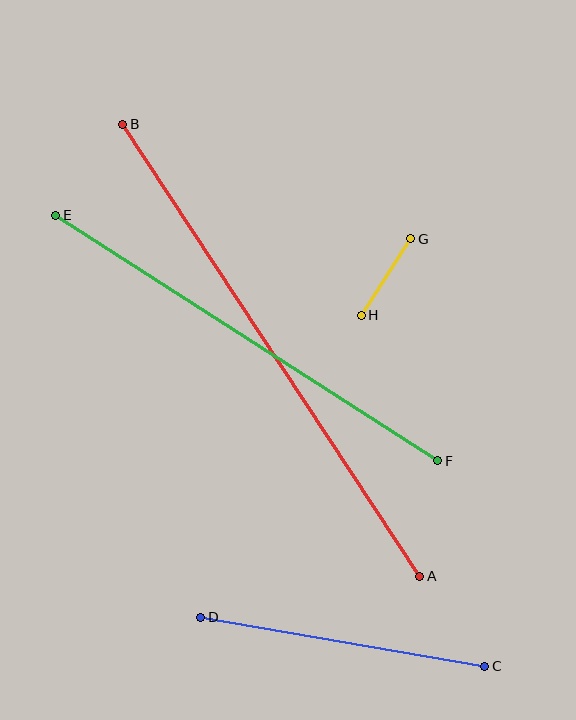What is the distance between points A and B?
The distance is approximately 540 pixels.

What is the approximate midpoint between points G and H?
The midpoint is at approximately (386, 277) pixels.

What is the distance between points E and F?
The distance is approximately 454 pixels.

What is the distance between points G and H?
The distance is approximately 91 pixels.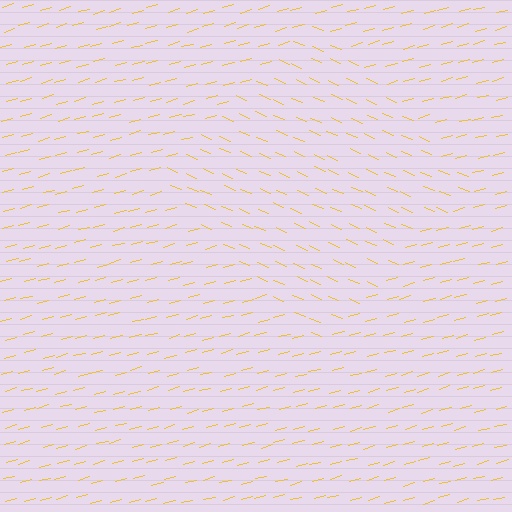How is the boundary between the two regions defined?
The boundary is defined purely by a change in line orientation (approximately 39 degrees difference). All lines are the same color and thickness.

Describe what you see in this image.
The image is filled with small yellow line segments. A diamond region in the image has lines oriented differently from the surrounding lines, creating a visible texture boundary.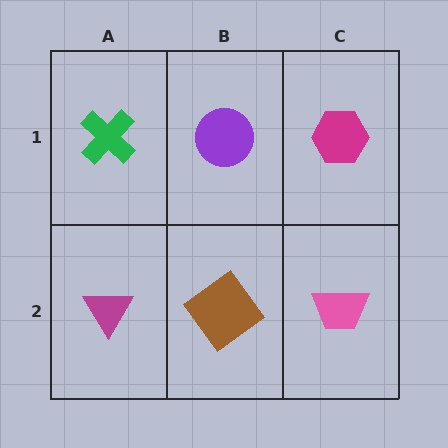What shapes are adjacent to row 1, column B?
A brown diamond (row 2, column B), a green cross (row 1, column A), a magenta hexagon (row 1, column C).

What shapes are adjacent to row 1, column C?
A pink trapezoid (row 2, column C), a purple circle (row 1, column B).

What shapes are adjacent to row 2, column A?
A green cross (row 1, column A), a brown diamond (row 2, column B).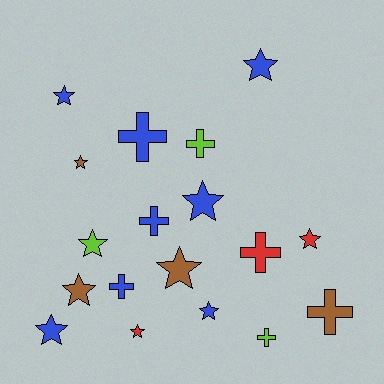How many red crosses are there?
There is 1 red cross.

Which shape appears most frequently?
Star, with 11 objects.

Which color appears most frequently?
Blue, with 8 objects.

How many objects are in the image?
There are 18 objects.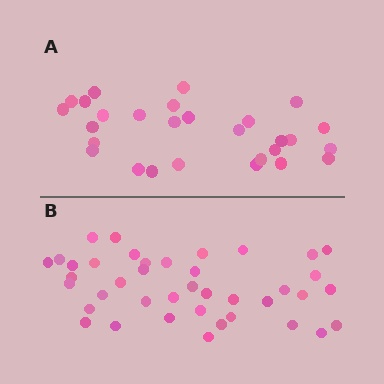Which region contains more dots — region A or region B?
Region B (the bottom region) has more dots.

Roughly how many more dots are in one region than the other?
Region B has roughly 12 or so more dots than region A.